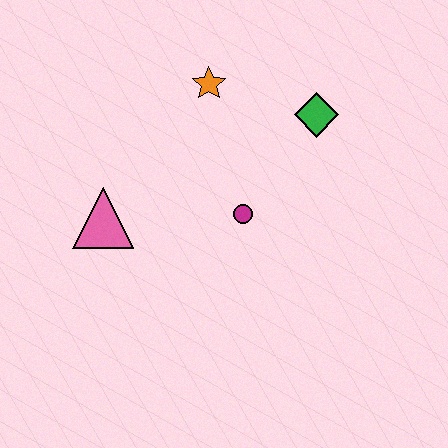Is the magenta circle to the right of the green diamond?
No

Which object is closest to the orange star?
The green diamond is closest to the orange star.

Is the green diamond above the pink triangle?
Yes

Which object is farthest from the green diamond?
The pink triangle is farthest from the green diamond.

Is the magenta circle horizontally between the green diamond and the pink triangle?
Yes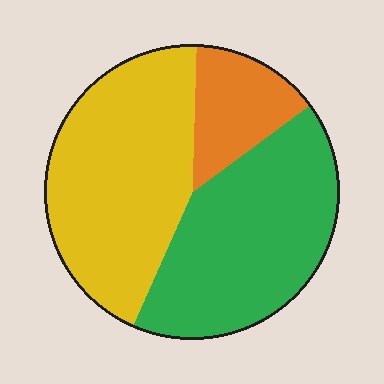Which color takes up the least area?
Orange, at roughly 15%.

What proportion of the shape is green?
Green covers about 40% of the shape.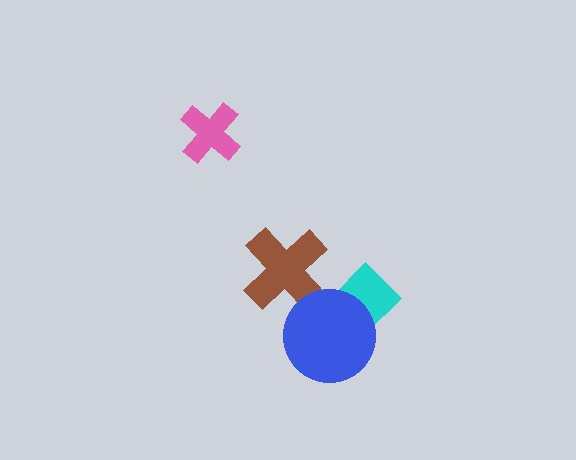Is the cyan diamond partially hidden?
Yes, it is partially covered by another shape.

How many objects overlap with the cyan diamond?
1 object overlaps with the cyan diamond.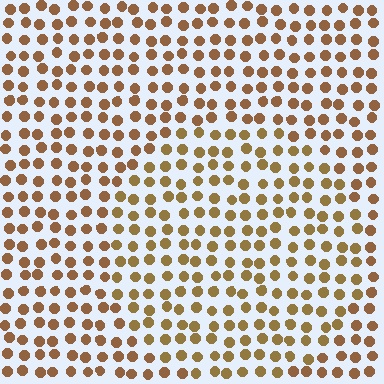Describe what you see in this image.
The image is filled with small brown elements in a uniform arrangement. A circle-shaped region is visible where the elements are tinted to a slightly different hue, forming a subtle color boundary.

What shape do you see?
I see a circle.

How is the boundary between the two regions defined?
The boundary is defined purely by a slight shift in hue (about 16 degrees). Spacing, size, and orientation are identical on both sides.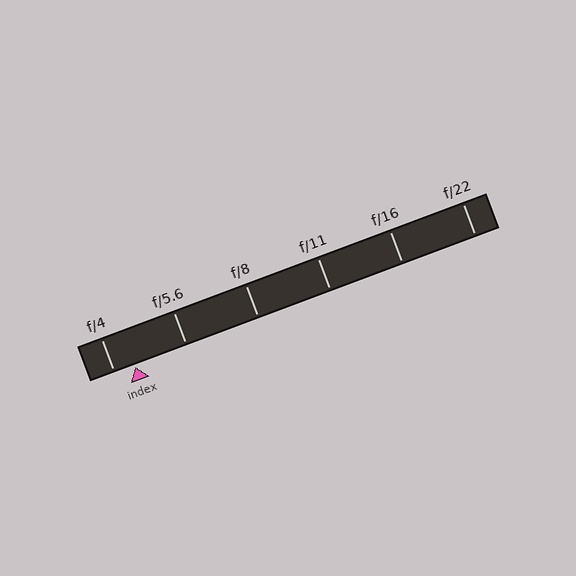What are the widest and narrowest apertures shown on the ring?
The widest aperture shown is f/4 and the narrowest is f/22.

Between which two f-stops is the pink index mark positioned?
The index mark is between f/4 and f/5.6.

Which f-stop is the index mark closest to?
The index mark is closest to f/4.